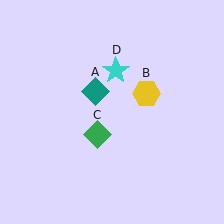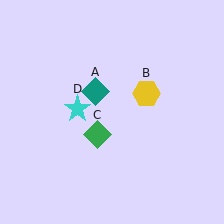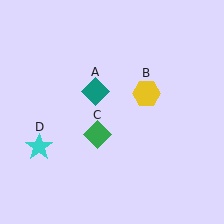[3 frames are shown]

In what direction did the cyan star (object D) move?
The cyan star (object D) moved down and to the left.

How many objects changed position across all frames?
1 object changed position: cyan star (object D).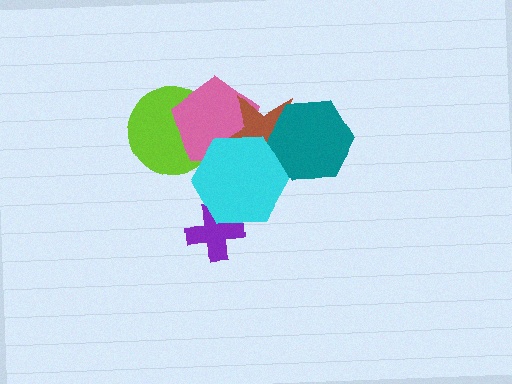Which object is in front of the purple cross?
The cyan hexagon is in front of the purple cross.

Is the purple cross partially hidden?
Yes, it is partially covered by another shape.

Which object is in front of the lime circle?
The pink pentagon is in front of the lime circle.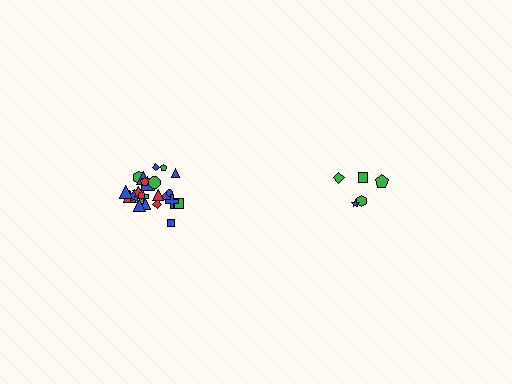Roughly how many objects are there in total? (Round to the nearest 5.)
Roughly 30 objects in total.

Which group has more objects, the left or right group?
The left group.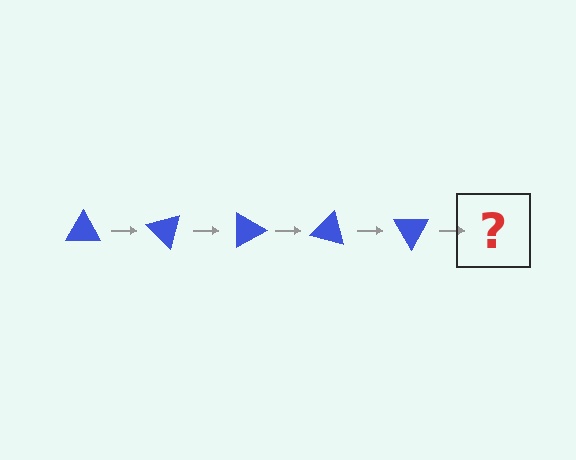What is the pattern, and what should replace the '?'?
The pattern is that the triangle rotates 45 degrees each step. The '?' should be a blue triangle rotated 225 degrees.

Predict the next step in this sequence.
The next step is a blue triangle rotated 225 degrees.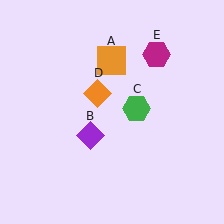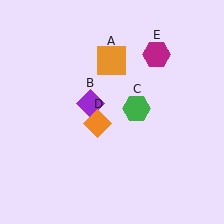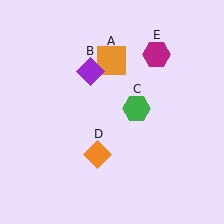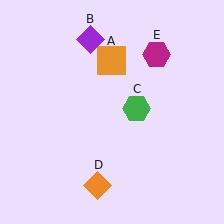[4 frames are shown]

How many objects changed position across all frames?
2 objects changed position: purple diamond (object B), orange diamond (object D).